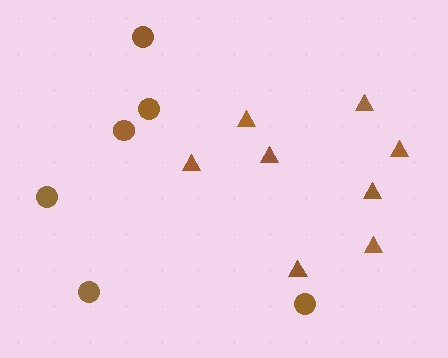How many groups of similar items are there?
There are 2 groups: one group of circles (6) and one group of triangles (8).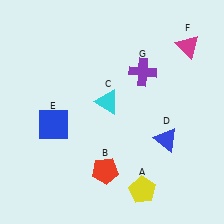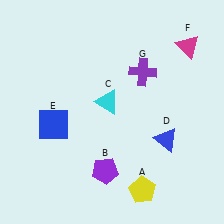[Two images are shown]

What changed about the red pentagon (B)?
In Image 1, B is red. In Image 2, it changed to purple.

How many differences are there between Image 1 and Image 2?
There is 1 difference between the two images.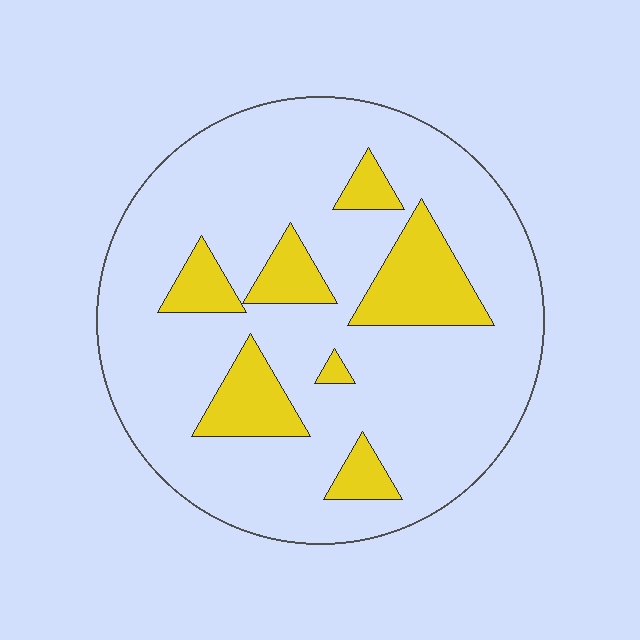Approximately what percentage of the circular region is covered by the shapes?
Approximately 20%.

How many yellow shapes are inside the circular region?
7.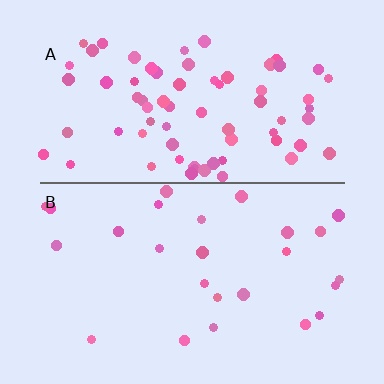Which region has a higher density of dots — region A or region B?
A (the top).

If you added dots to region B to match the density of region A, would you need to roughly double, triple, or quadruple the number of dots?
Approximately triple.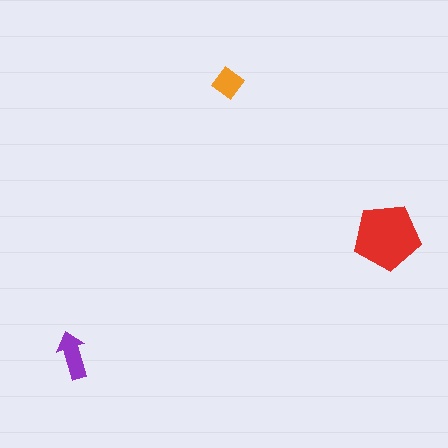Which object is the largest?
The red pentagon.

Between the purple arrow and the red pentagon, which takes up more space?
The red pentagon.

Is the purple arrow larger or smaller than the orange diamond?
Larger.